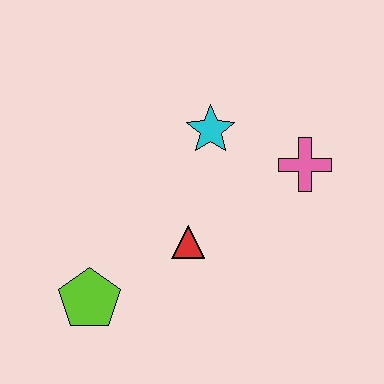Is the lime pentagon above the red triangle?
No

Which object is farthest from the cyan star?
The lime pentagon is farthest from the cyan star.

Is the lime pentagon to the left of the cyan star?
Yes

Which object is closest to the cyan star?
The pink cross is closest to the cyan star.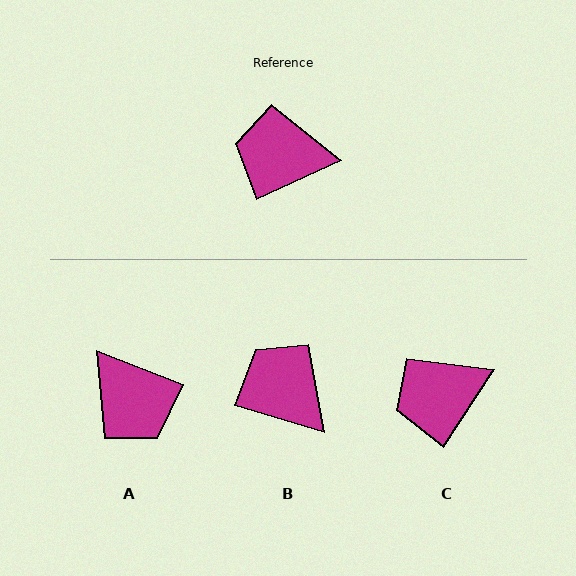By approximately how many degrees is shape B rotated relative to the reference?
Approximately 42 degrees clockwise.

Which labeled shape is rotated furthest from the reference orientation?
A, about 133 degrees away.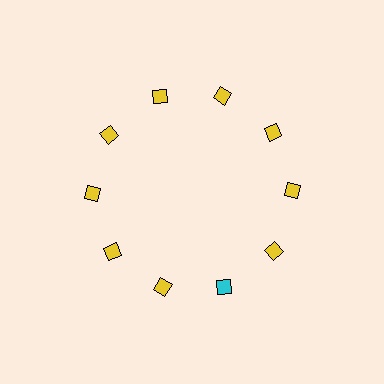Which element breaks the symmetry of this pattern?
The cyan diamond at roughly the 5 o'clock position breaks the symmetry. All other shapes are yellow diamonds.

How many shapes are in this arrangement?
There are 10 shapes arranged in a ring pattern.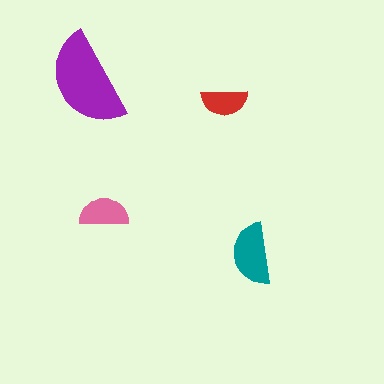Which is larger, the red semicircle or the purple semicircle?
The purple one.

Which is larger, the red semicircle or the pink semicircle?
The pink one.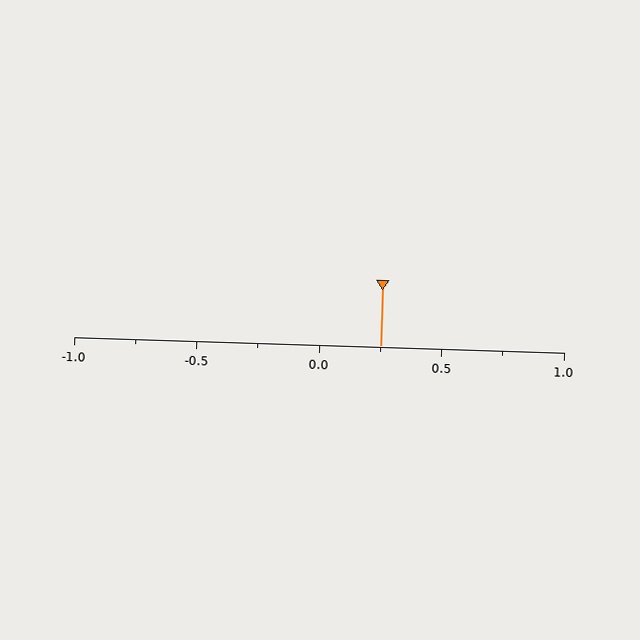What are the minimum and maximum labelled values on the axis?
The axis runs from -1.0 to 1.0.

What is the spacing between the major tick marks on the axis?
The major ticks are spaced 0.5 apart.